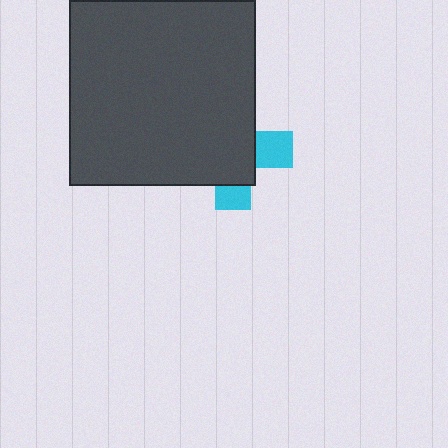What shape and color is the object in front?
The object in front is a dark gray square.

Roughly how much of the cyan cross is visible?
A small part of it is visible (roughly 30%).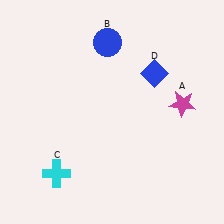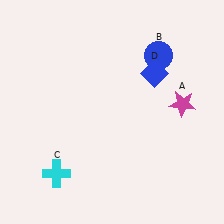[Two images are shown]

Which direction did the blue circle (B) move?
The blue circle (B) moved right.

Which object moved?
The blue circle (B) moved right.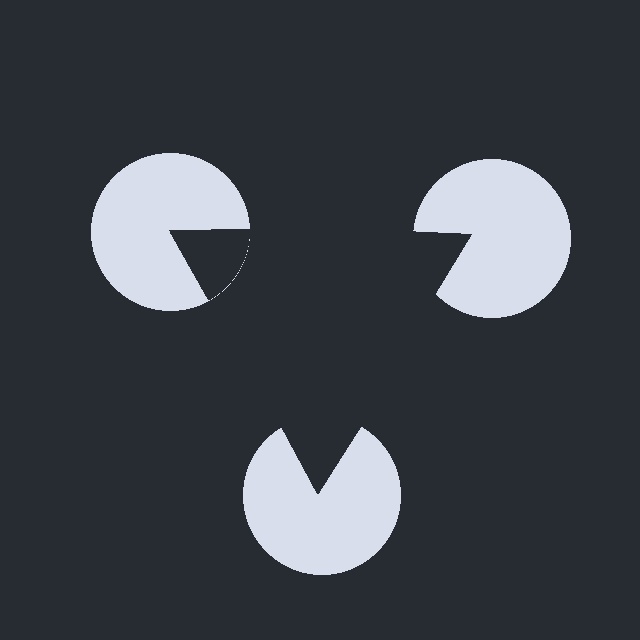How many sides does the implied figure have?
3 sides.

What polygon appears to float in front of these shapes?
An illusory triangle — its edges are inferred from the aligned wedge cuts in the pac-man discs, not physically drawn.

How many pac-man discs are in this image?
There are 3 — one at each vertex of the illusory triangle.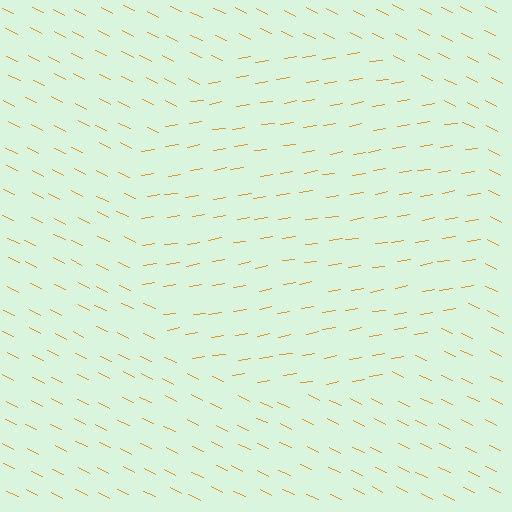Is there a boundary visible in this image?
Yes, there is a texture boundary formed by a change in line orientation.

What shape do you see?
I see a circle.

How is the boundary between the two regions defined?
The boundary is defined purely by a change in line orientation (approximately 36 degrees difference). All lines are the same color and thickness.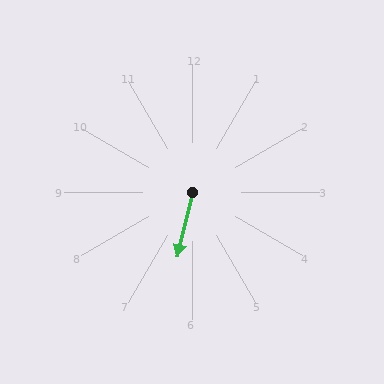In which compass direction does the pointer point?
South.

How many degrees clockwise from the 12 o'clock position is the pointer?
Approximately 193 degrees.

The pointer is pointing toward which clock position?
Roughly 6 o'clock.